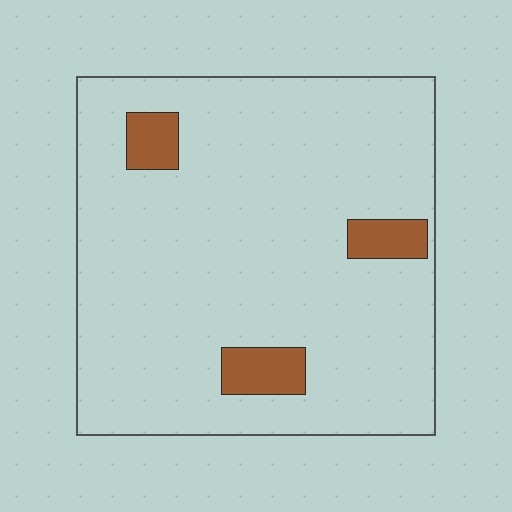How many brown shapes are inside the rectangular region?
3.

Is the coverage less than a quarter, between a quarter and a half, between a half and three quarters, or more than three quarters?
Less than a quarter.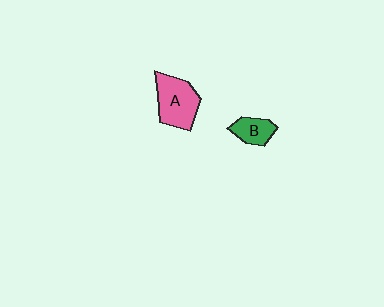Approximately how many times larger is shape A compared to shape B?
Approximately 1.9 times.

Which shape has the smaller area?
Shape B (green).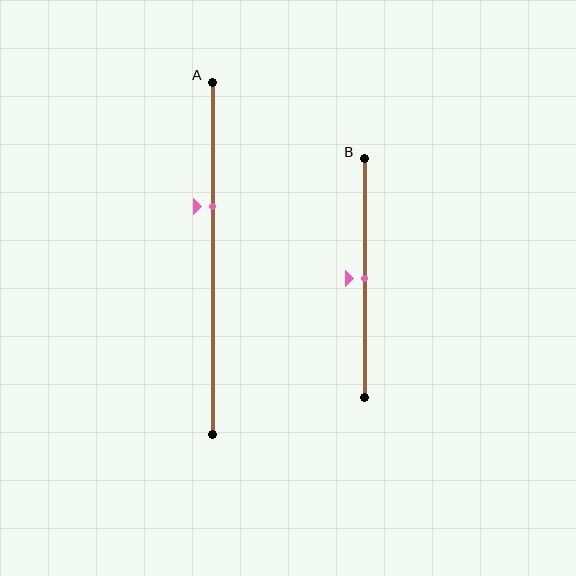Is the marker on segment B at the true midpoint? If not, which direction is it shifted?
Yes, the marker on segment B is at the true midpoint.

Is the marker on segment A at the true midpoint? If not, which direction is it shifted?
No, the marker on segment A is shifted upward by about 15% of the segment length.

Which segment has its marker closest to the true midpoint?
Segment B has its marker closest to the true midpoint.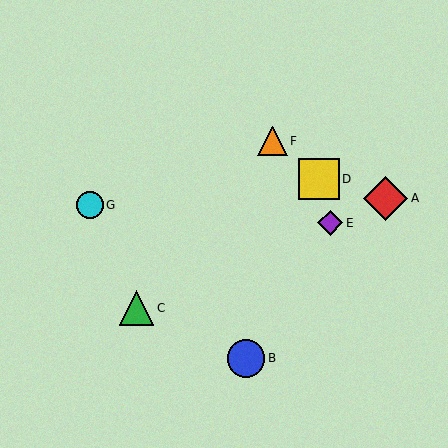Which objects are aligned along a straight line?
Objects A, C, E are aligned along a straight line.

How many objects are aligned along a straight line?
3 objects (A, C, E) are aligned along a straight line.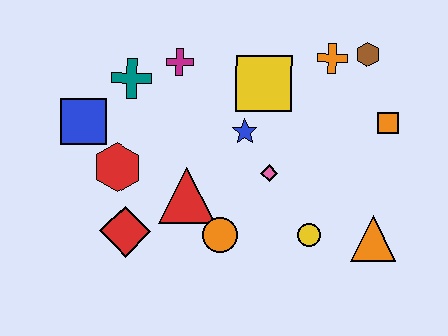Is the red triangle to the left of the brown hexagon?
Yes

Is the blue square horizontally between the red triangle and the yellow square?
No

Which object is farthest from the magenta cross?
The orange triangle is farthest from the magenta cross.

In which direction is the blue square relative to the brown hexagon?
The blue square is to the left of the brown hexagon.